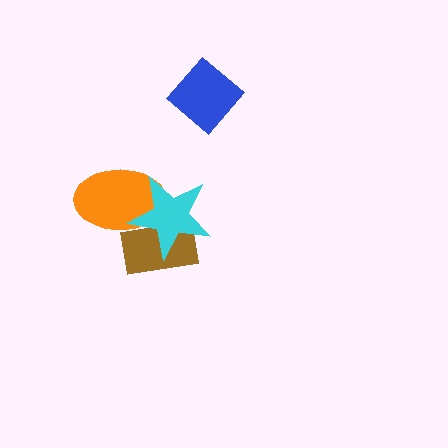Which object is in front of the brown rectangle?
The cyan star is in front of the brown rectangle.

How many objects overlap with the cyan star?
2 objects overlap with the cyan star.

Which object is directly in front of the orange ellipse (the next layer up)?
The brown rectangle is directly in front of the orange ellipse.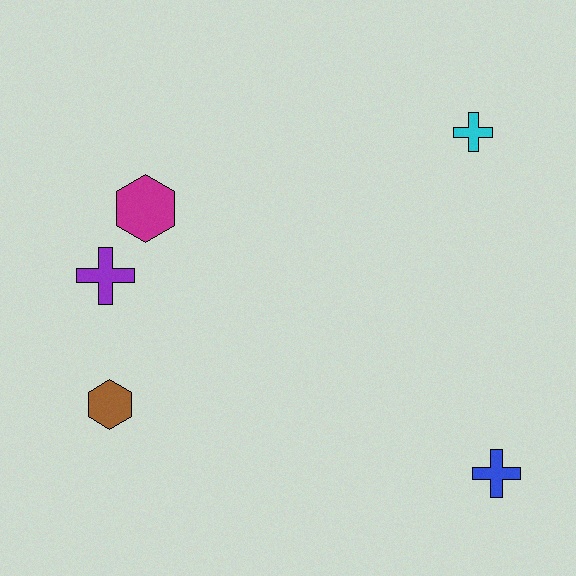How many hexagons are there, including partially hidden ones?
There are 2 hexagons.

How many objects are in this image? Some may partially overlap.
There are 5 objects.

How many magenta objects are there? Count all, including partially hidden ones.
There is 1 magenta object.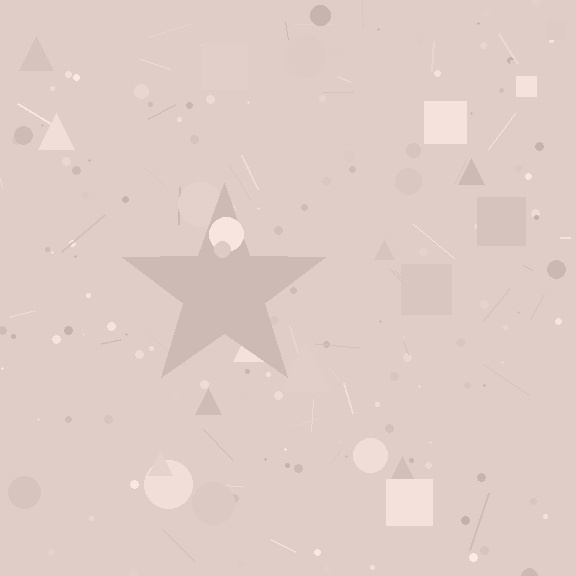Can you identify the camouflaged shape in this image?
The camouflaged shape is a star.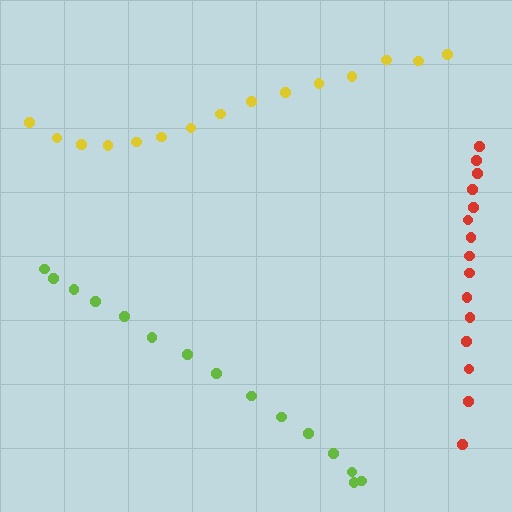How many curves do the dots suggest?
There are 3 distinct paths.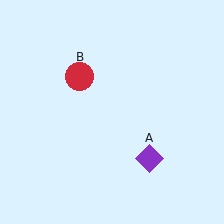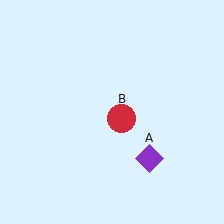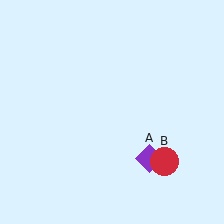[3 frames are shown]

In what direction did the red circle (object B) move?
The red circle (object B) moved down and to the right.